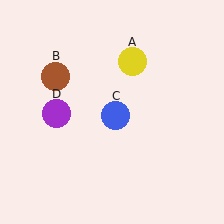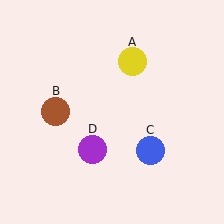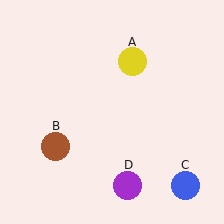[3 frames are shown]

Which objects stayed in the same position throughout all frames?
Yellow circle (object A) remained stationary.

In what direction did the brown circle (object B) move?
The brown circle (object B) moved down.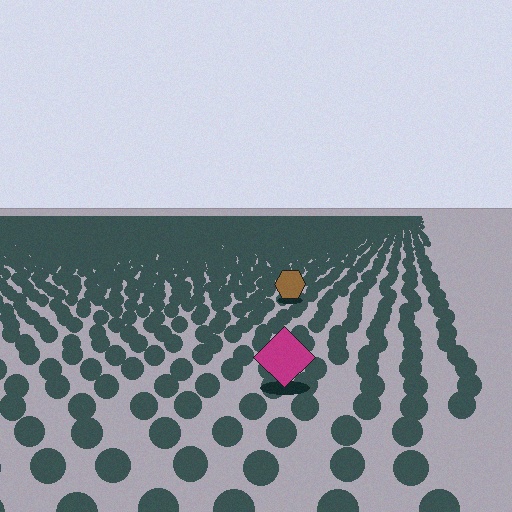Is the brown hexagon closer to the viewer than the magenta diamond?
No. The magenta diamond is closer — you can tell from the texture gradient: the ground texture is coarser near it.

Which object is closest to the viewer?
The magenta diamond is closest. The texture marks near it are larger and more spread out.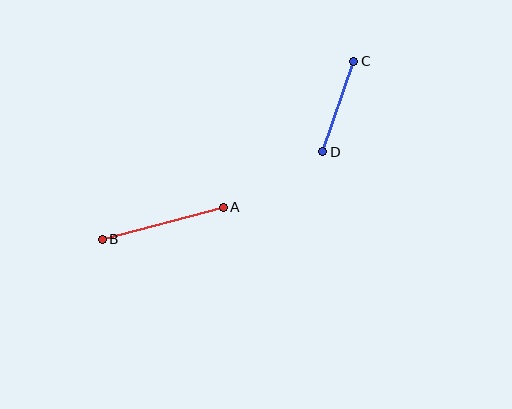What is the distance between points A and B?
The distance is approximately 125 pixels.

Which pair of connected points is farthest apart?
Points A and B are farthest apart.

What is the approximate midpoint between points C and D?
The midpoint is at approximately (338, 107) pixels.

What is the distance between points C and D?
The distance is approximately 96 pixels.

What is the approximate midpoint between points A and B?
The midpoint is at approximately (163, 223) pixels.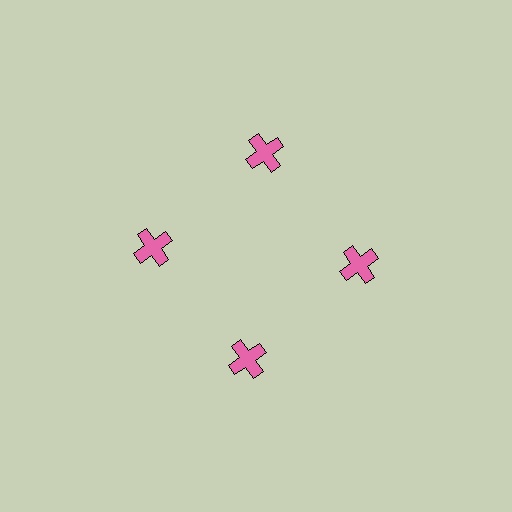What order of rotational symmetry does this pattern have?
This pattern has 4-fold rotational symmetry.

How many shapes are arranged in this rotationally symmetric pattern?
There are 4 shapes, arranged in 4 groups of 1.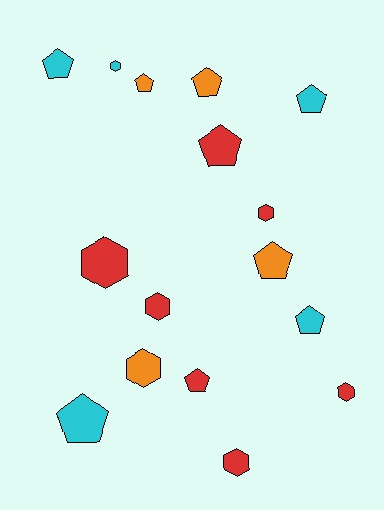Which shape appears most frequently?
Pentagon, with 9 objects.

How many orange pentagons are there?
There are 3 orange pentagons.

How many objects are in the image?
There are 16 objects.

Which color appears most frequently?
Red, with 7 objects.